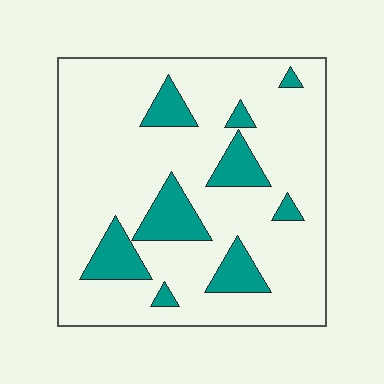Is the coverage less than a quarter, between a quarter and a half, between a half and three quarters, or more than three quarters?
Less than a quarter.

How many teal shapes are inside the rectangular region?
9.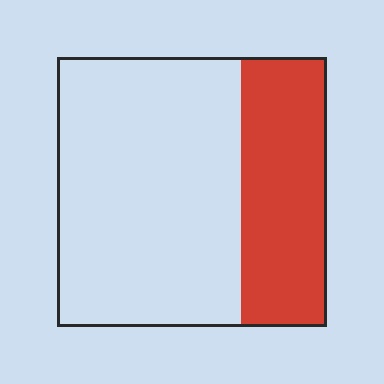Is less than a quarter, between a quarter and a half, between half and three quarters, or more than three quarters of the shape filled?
Between a quarter and a half.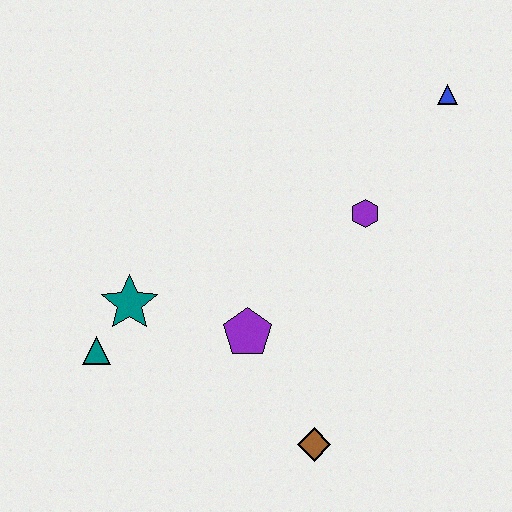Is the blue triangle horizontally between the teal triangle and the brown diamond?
No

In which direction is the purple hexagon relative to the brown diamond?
The purple hexagon is above the brown diamond.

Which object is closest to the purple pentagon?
The teal star is closest to the purple pentagon.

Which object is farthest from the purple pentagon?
The blue triangle is farthest from the purple pentagon.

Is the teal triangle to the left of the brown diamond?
Yes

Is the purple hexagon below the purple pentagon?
No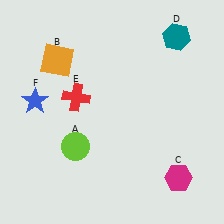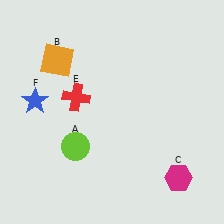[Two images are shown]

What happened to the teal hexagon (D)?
The teal hexagon (D) was removed in Image 2. It was in the top-right area of Image 1.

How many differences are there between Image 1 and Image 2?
There is 1 difference between the two images.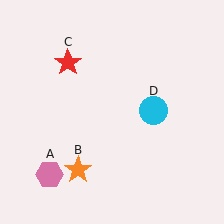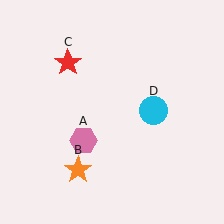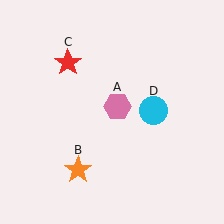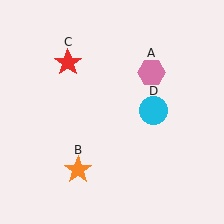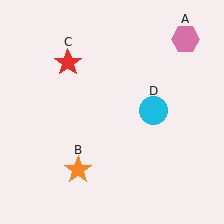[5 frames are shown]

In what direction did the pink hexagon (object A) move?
The pink hexagon (object A) moved up and to the right.